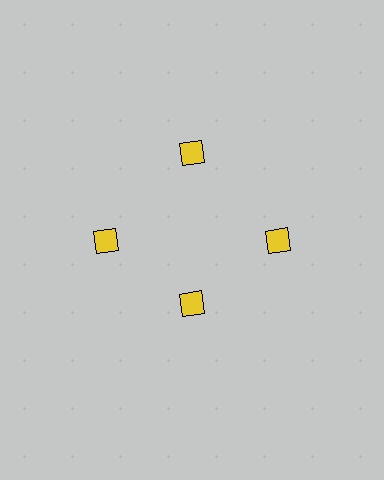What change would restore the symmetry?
The symmetry would be restored by moving it outward, back onto the ring so that all 4 diamonds sit at equal angles and equal distance from the center.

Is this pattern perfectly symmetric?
No. The 4 yellow diamonds are arranged in a ring, but one element near the 6 o'clock position is pulled inward toward the center, breaking the 4-fold rotational symmetry.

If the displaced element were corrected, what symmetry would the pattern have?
It would have 4-fold rotational symmetry — the pattern would map onto itself every 90 degrees.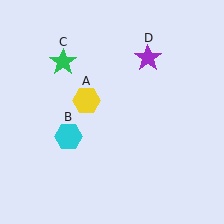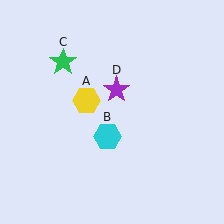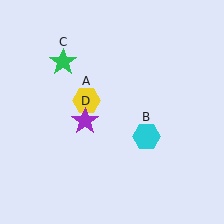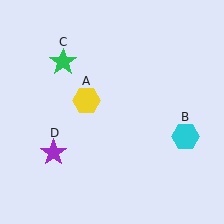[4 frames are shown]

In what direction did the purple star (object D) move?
The purple star (object D) moved down and to the left.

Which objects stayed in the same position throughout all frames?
Yellow hexagon (object A) and green star (object C) remained stationary.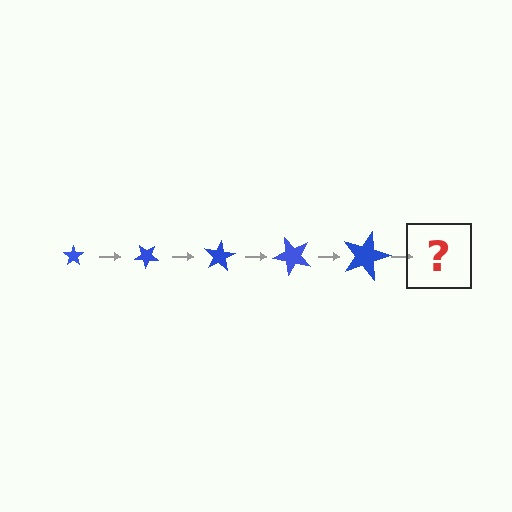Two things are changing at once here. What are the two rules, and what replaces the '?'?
The two rules are that the star grows larger each step and it rotates 40 degrees each step. The '?' should be a star, larger than the previous one and rotated 200 degrees from the start.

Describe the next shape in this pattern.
It should be a star, larger than the previous one and rotated 200 degrees from the start.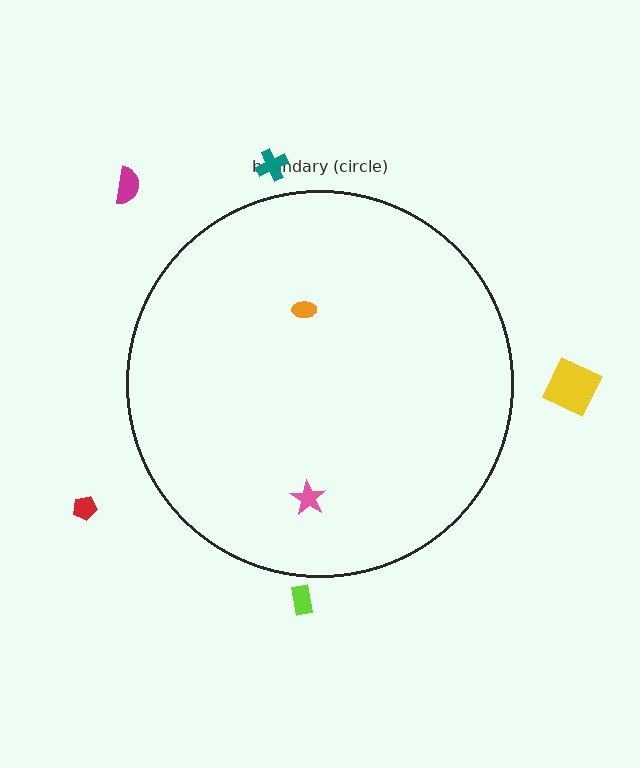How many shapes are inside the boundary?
2 inside, 5 outside.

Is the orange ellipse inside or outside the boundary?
Inside.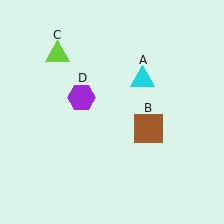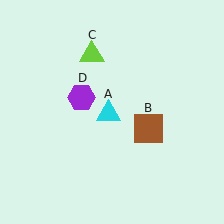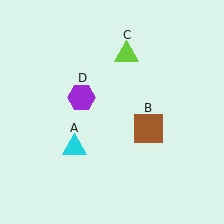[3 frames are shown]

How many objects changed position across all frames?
2 objects changed position: cyan triangle (object A), lime triangle (object C).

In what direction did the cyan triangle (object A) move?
The cyan triangle (object A) moved down and to the left.